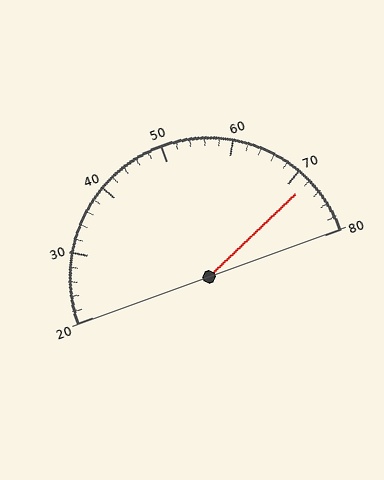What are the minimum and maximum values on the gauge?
The gauge ranges from 20 to 80.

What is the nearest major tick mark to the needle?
The nearest major tick mark is 70.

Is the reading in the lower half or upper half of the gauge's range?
The reading is in the upper half of the range (20 to 80).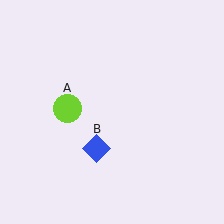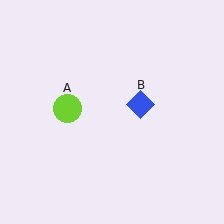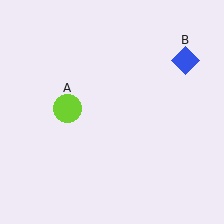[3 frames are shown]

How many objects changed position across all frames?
1 object changed position: blue diamond (object B).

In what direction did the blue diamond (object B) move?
The blue diamond (object B) moved up and to the right.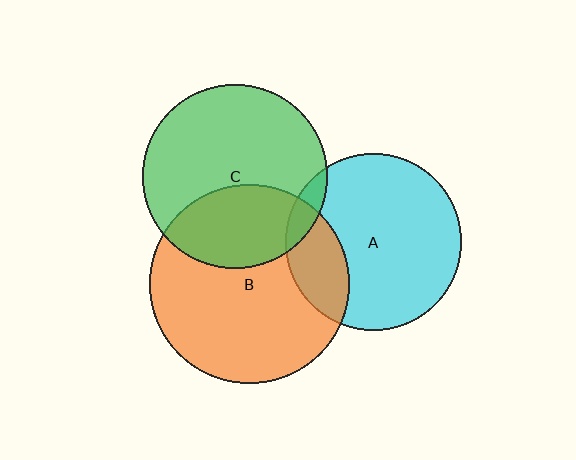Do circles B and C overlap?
Yes.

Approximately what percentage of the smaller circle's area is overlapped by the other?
Approximately 35%.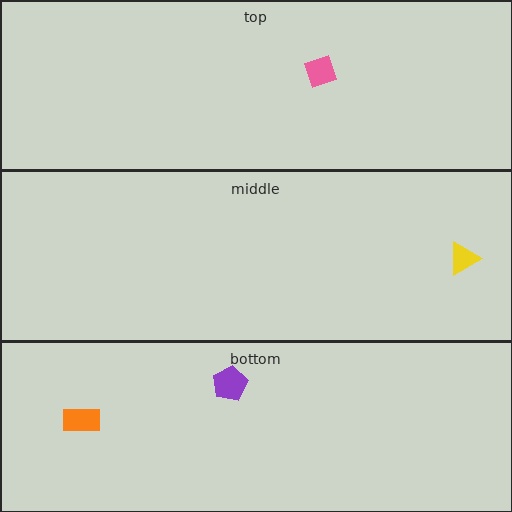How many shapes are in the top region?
1.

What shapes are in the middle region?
The yellow triangle.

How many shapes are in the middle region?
1.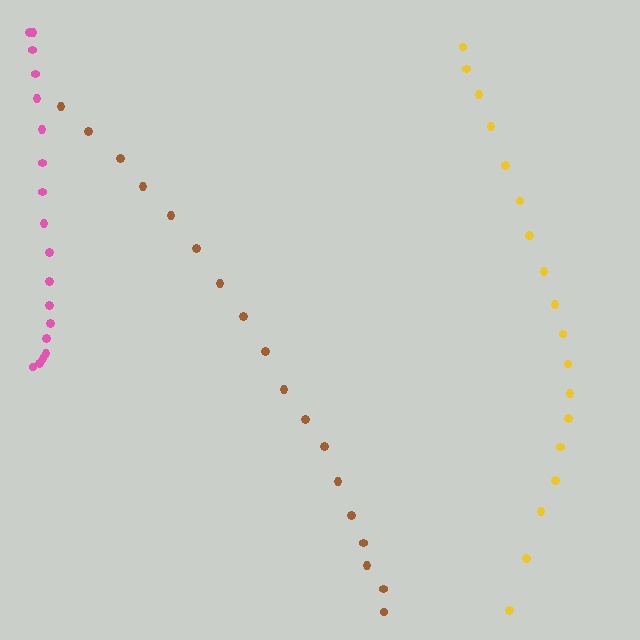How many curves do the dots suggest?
There are 3 distinct paths.